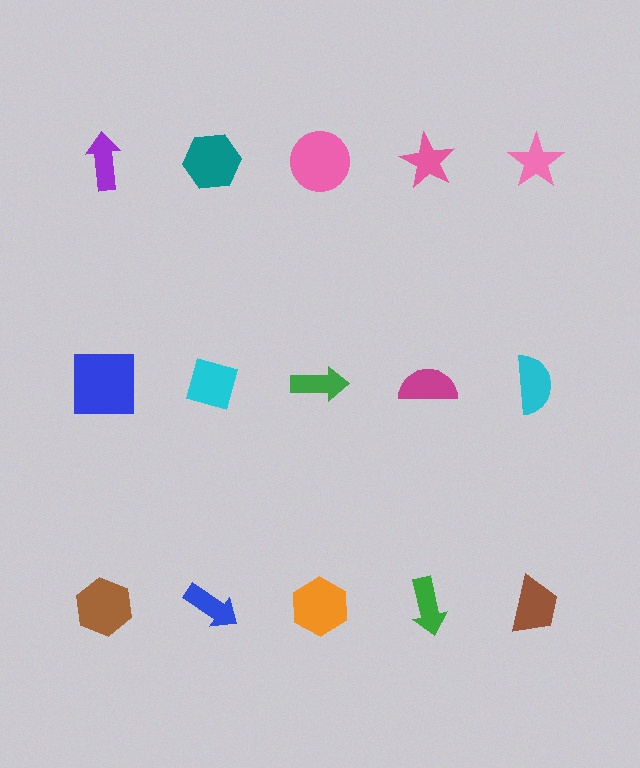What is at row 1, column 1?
A purple arrow.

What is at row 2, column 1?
A blue square.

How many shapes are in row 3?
5 shapes.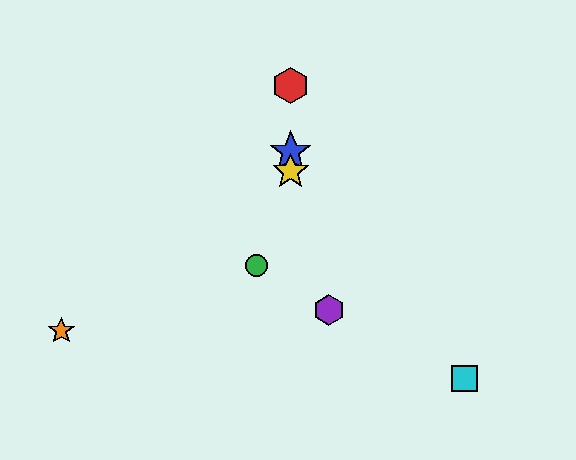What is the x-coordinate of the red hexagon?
The red hexagon is at x≈291.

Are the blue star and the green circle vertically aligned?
No, the blue star is at x≈291 and the green circle is at x≈257.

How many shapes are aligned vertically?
3 shapes (the red hexagon, the blue star, the yellow star) are aligned vertically.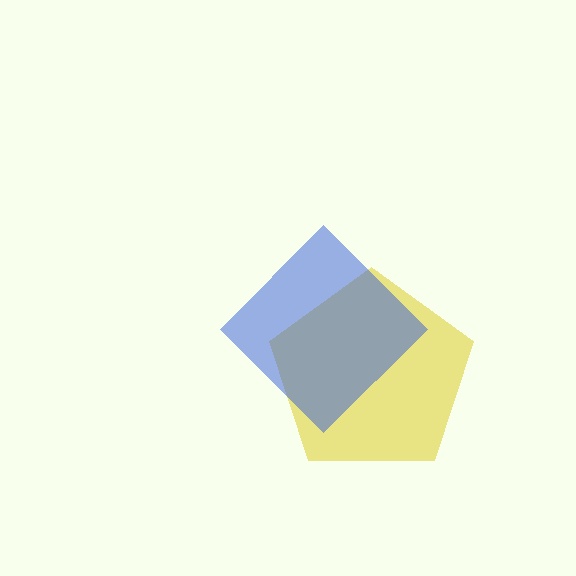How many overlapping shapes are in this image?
There are 2 overlapping shapes in the image.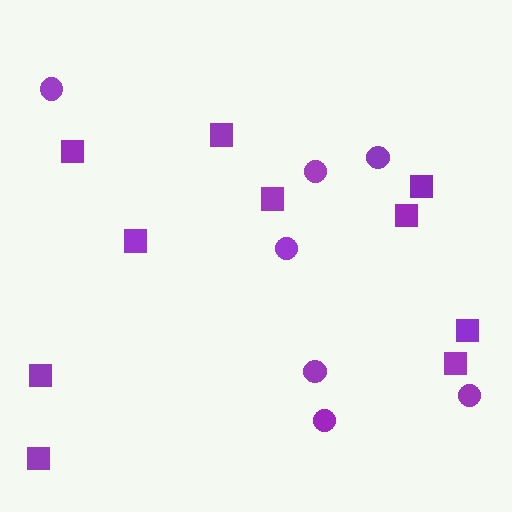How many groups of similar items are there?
There are 2 groups: one group of circles (7) and one group of squares (10).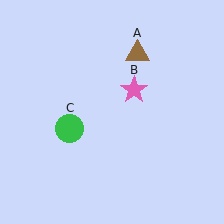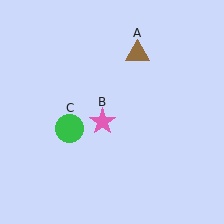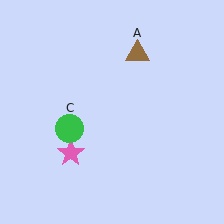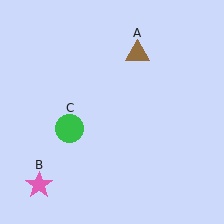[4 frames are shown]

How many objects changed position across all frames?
1 object changed position: pink star (object B).